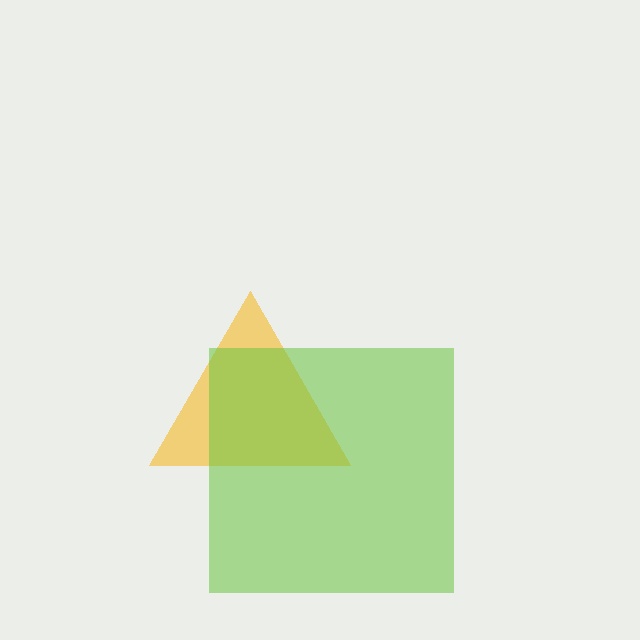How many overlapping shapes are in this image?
There are 2 overlapping shapes in the image.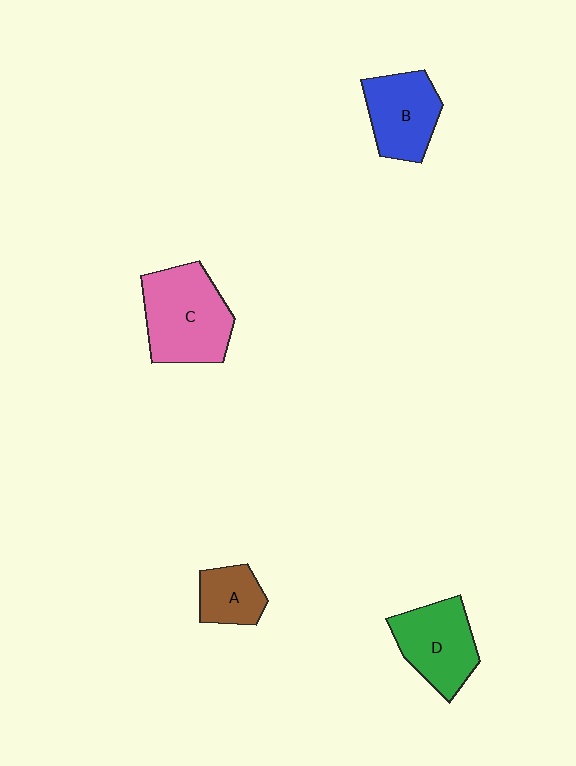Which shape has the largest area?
Shape C (pink).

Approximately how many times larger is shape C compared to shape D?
Approximately 1.3 times.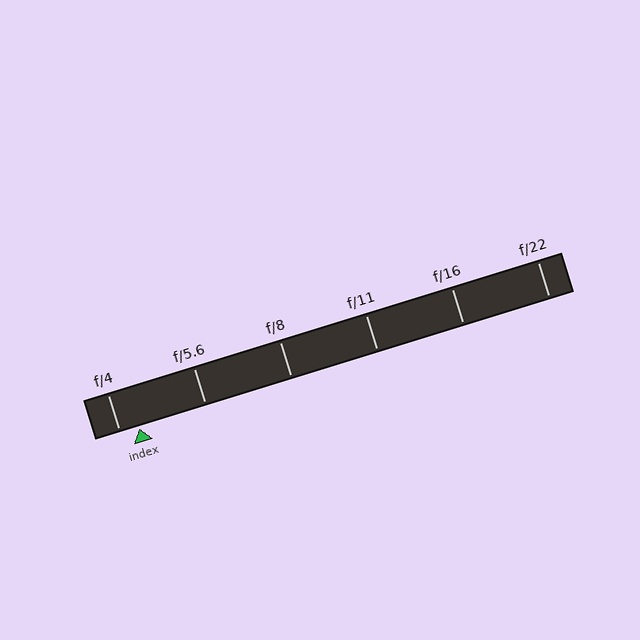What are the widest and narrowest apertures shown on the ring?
The widest aperture shown is f/4 and the narrowest is f/22.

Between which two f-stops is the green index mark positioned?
The index mark is between f/4 and f/5.6.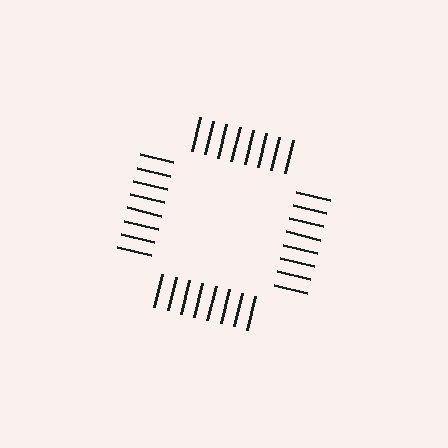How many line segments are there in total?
32 — 8 along each of the 4 edges.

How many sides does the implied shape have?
4 sides — the line-ends trace a square.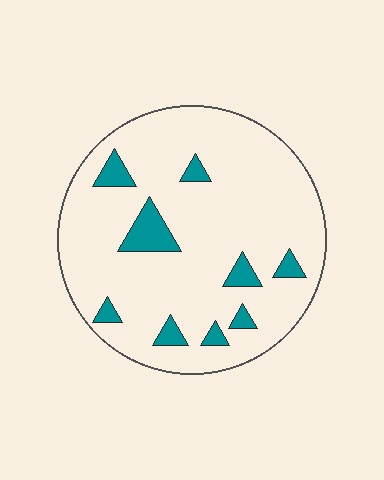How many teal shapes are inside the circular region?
9.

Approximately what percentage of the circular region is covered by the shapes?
Approximately 10%.